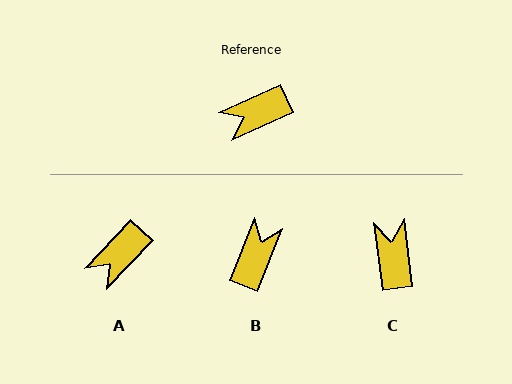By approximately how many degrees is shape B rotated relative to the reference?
Approximately 135 degrees clockwise.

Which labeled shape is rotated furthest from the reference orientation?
B, about 135 degrees away.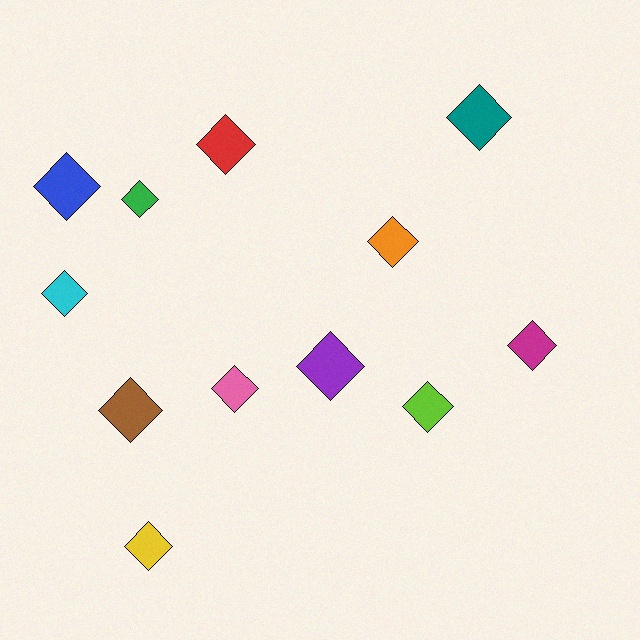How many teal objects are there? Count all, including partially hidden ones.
There is 1 teal object.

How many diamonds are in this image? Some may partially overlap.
There are 12 diamonds.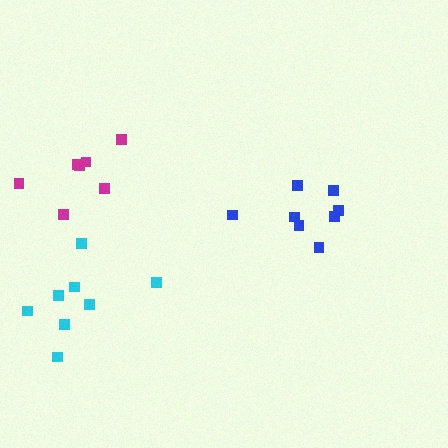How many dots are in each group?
Group 1: 8 dots, Group 2: 8 dots, Group 3: 7 dots (23 total).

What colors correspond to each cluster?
The clusters are colored: blue, cyan, magenta.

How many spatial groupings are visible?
There are 3 spatial groupings.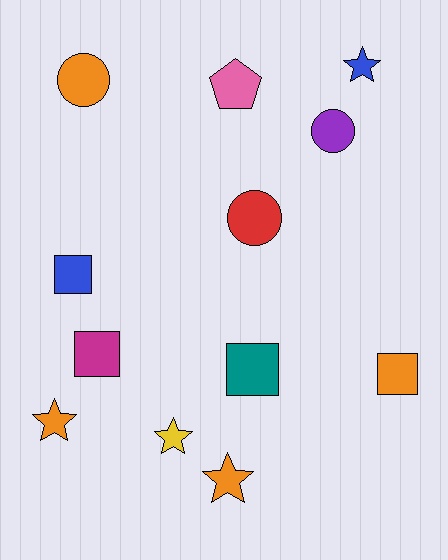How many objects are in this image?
There are 12 objects.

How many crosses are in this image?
There are no crosses.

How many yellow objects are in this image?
There is 1 yellow object.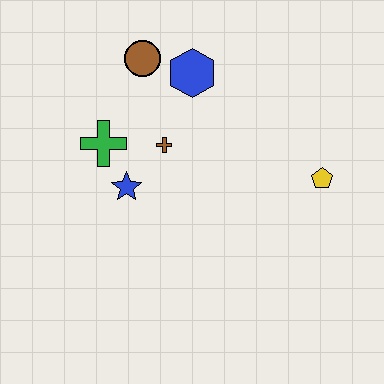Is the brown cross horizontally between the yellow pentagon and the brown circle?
Yes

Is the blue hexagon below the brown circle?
Yes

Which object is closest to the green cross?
The blue star is closest to the green cross.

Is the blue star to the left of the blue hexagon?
Yes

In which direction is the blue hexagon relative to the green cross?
The blue hexagon is to the right of the green cross.